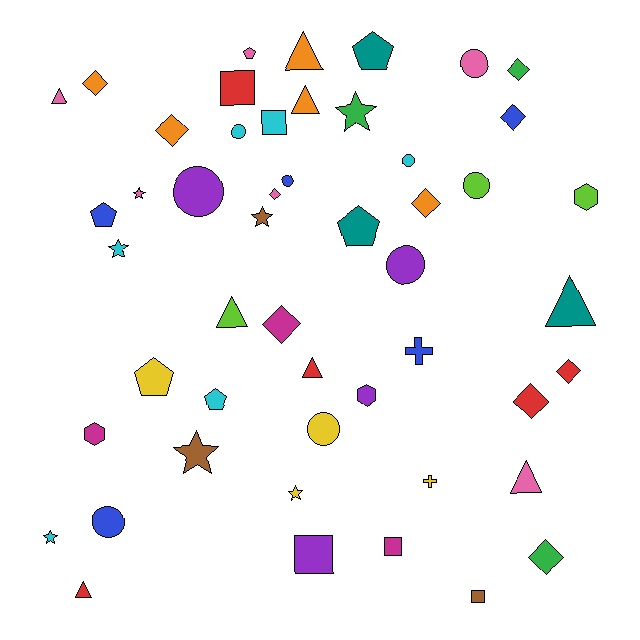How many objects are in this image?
There are 50 objects.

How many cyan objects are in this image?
There are 6 cyan objects.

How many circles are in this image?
There are 9 circles.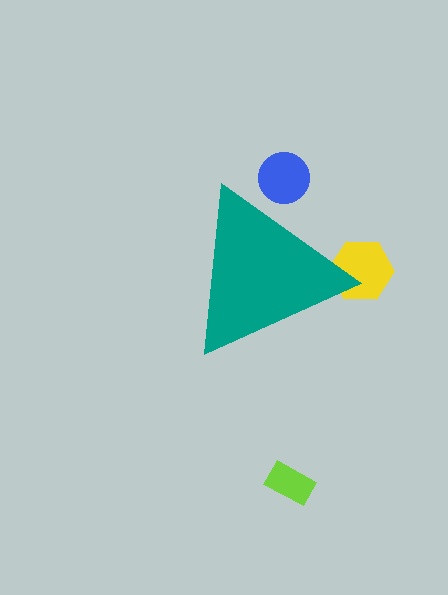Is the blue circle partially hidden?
Yes, the blue circle is partially hidden behind the teal triangle.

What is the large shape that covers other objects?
A teal triangle.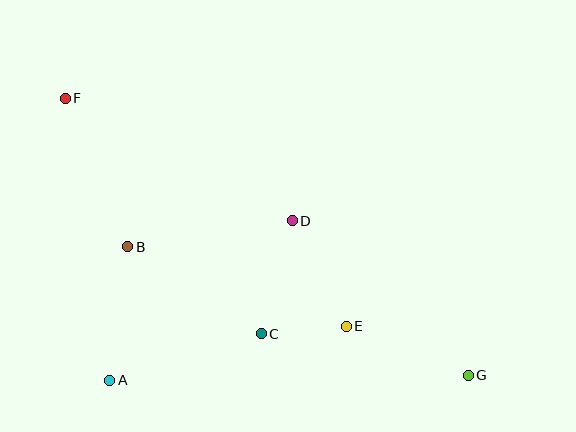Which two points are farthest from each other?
Points F and G are farthest from each other.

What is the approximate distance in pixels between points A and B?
The distance between A and B is approximately 135 pixels.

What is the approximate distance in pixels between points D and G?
The distance between D and G is approximately 234 pixels.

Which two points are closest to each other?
Points C and E are closest to each other.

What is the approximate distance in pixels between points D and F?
The distance between D and F is approximately 258 pixels.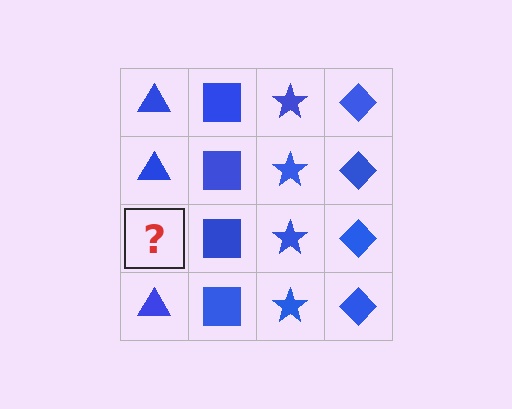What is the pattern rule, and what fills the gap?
The rule is that each column has a consistent shape. The gap should be filled with a blue triangle.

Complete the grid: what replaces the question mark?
The question mark should be replaced with a blue triangle.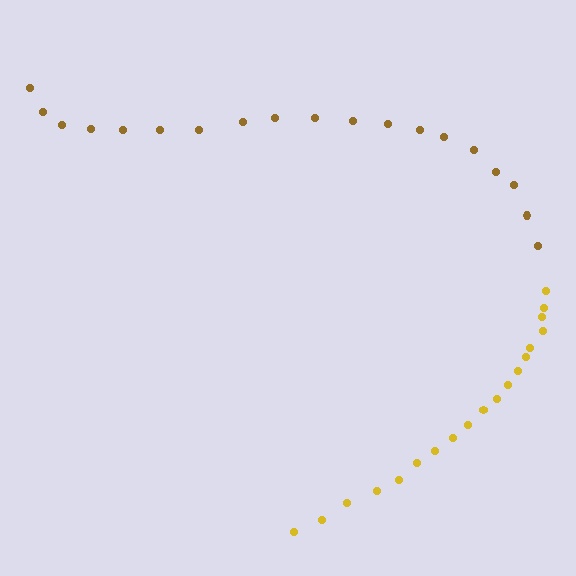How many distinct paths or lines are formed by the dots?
There are 2 distinct paths.